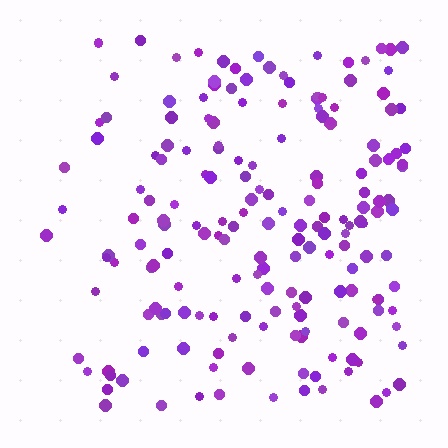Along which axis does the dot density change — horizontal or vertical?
Horizontal.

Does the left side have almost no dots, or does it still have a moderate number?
Still a moderate number, just noticeably fewer than the right.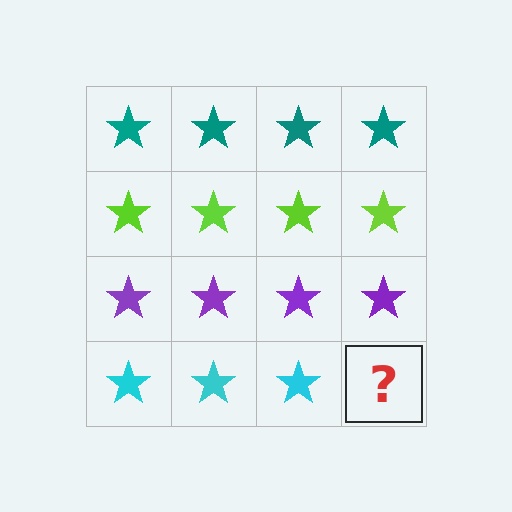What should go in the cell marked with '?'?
The missing cell should contain a cyan star.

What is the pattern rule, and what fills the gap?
The rule is that each row has a consistent color. The gap should be filled with a cyan star.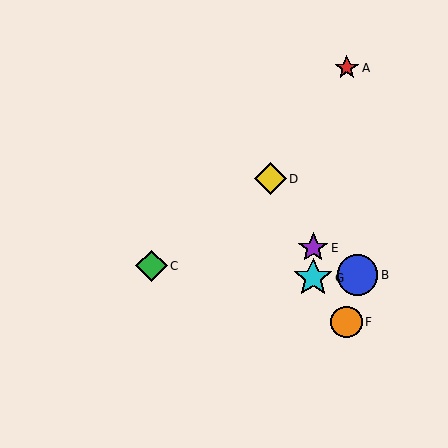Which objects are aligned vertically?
Objects E, G are aligned vertically.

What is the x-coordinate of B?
Object B is at x≈357.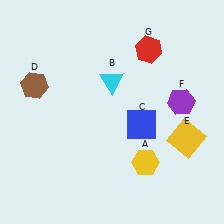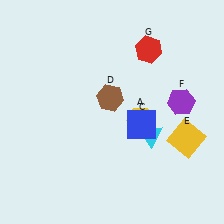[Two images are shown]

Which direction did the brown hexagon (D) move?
The brown hexagon (D) moved right.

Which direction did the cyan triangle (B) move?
The cyan triangle (B) moved down.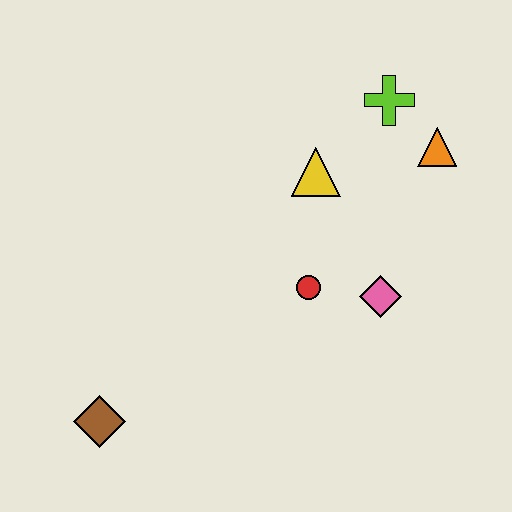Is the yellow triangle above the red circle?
Yes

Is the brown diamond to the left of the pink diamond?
Yes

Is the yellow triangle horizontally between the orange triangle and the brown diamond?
Yes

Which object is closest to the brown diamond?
The red circle is closest to the brown diamond.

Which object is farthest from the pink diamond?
The brown diamond is farthest from the pink diamond.